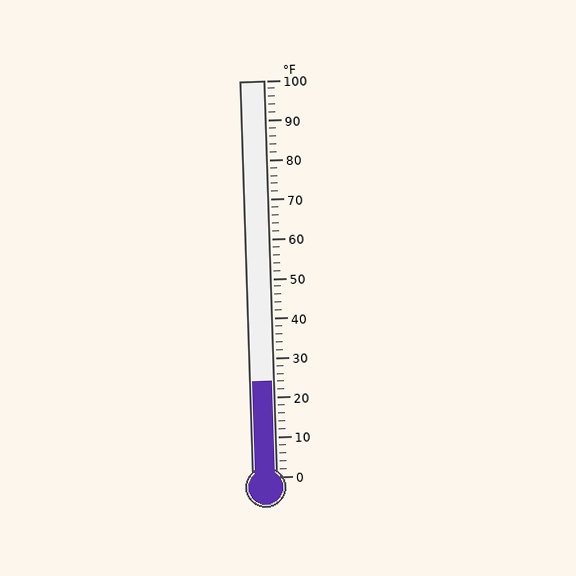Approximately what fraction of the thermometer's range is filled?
The thermometer is filled to approximately 25% of its range.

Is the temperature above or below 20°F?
The temperature is above 20°F.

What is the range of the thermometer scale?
The thermometer scale ranges from 0°F to 100°F.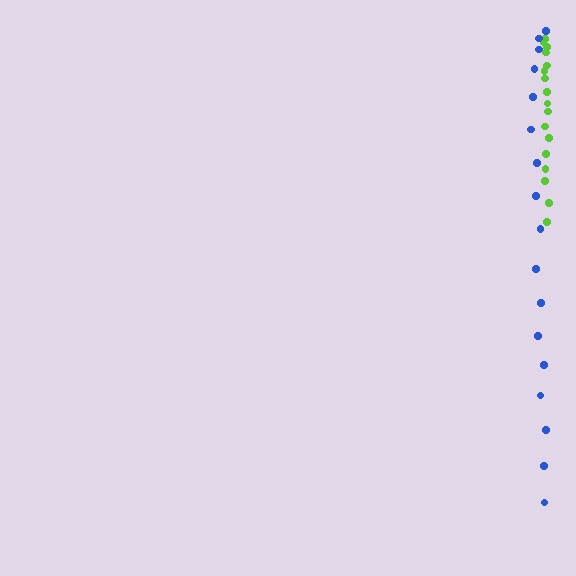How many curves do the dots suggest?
There are 2 distinct paths.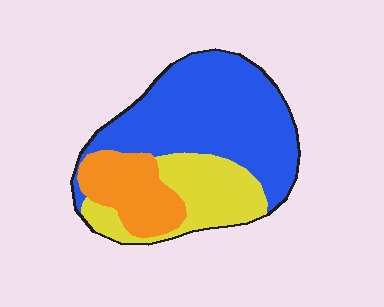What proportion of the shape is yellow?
Yellow covers 25% of the shape.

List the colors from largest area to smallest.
From largest to smallest: blue, yellow, orange.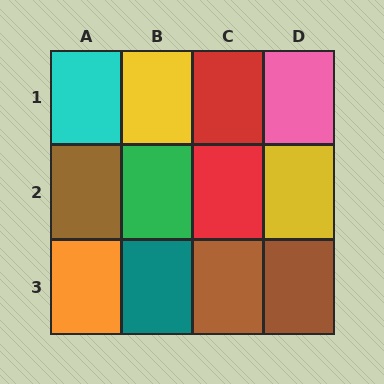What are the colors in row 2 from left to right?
Brown, green, red, yellow.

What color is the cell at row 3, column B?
Teal.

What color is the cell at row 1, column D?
Pink.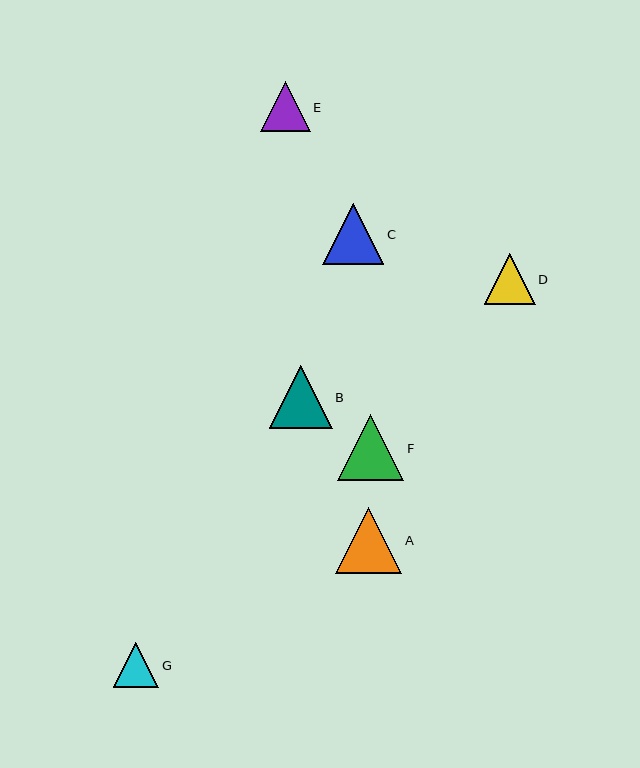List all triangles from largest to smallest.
From largest to smallest: F, A, B, C, D, E, G.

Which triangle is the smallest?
Triangle G is the smallest with a size of approximately 45 pixels.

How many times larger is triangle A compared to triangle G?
Triangle A is approximately 1.5 times the size of triangle G.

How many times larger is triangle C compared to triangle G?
Triangle C is approximately 1.3 times the size of triangle G.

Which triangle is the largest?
Triangle F is the largest with a size of approximately 66 pixels.